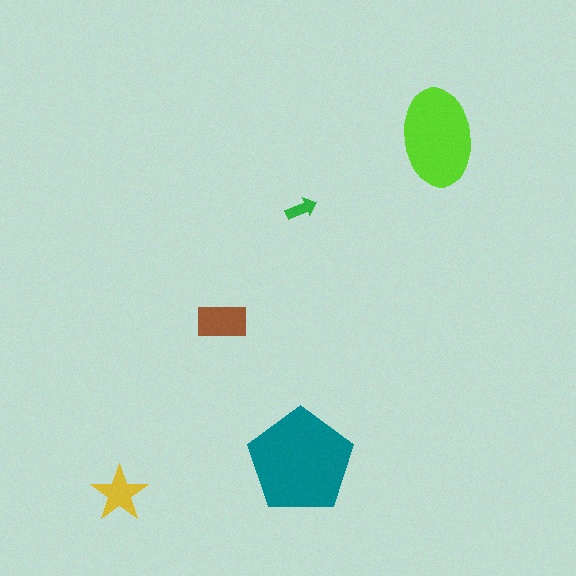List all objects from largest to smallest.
The teal pentagon, the lime ellipse, the brown rectangle, the yellow star, the green arrow.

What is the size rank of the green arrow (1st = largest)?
5th.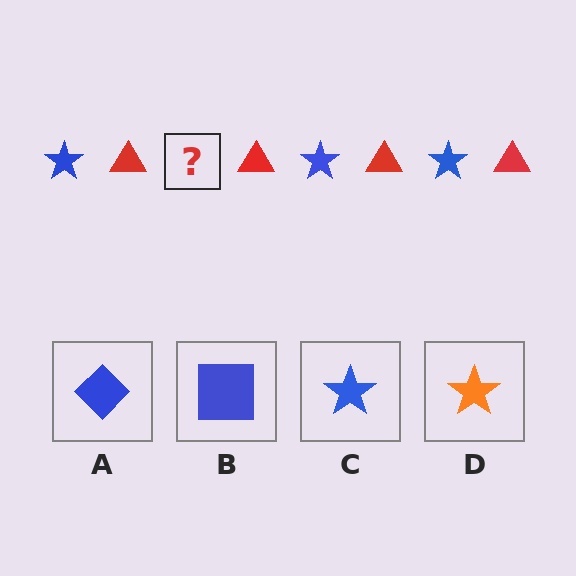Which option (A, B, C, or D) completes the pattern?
C.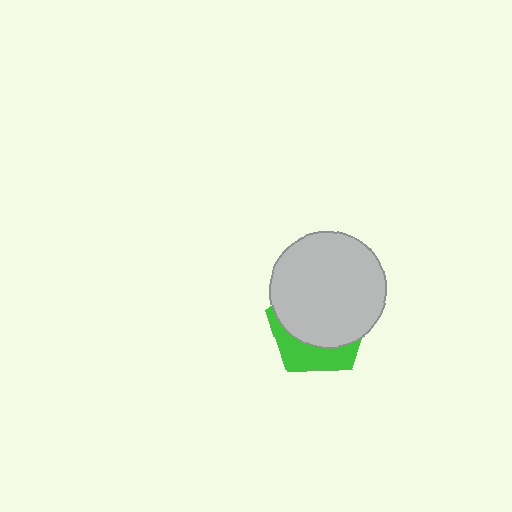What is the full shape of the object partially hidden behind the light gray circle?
The partially hidden object is a green pentagon.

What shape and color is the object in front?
The object in front is a light gray circle.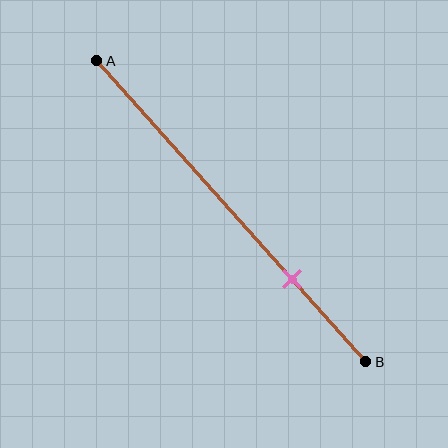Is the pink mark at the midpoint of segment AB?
No, the mark is at about 75% from A, not at the 50% midpoint.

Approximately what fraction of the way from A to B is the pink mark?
The pink mark is approximately 75% of the way from A to B.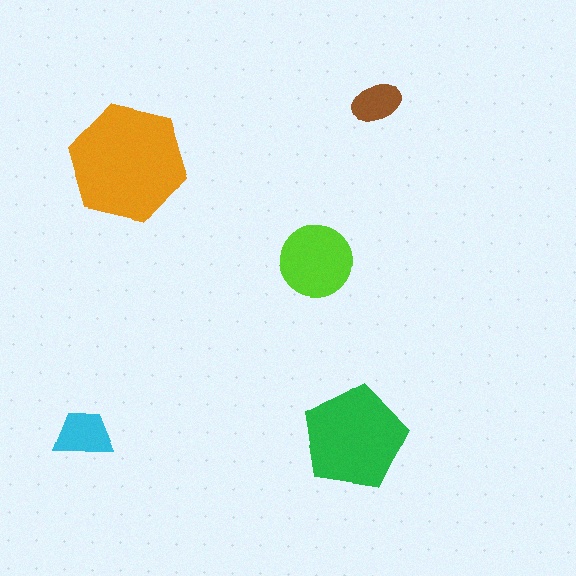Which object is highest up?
The brown ellipse is topmost.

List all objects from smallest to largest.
The brown ellipse, the cyan trapezoid, the lime circle, the green pentagon, the orange hexagon.